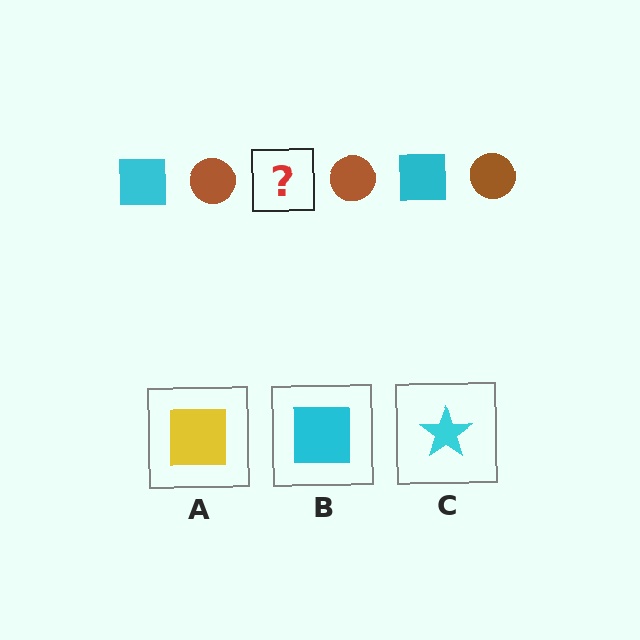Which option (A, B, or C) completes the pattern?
B.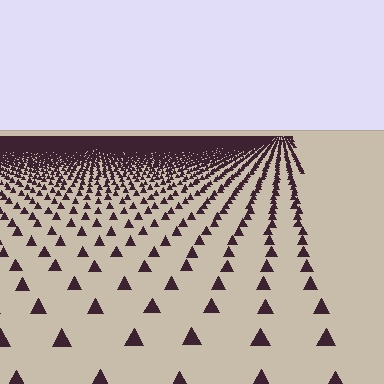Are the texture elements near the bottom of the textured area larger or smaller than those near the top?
Larger. Near the bottom, elements are closer to the viewer and appear at a bigger on-screen size.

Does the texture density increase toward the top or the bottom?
Density increases toward the top.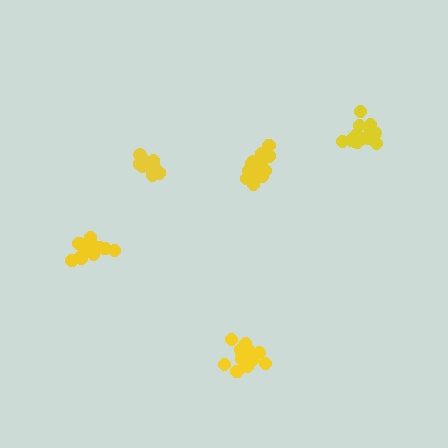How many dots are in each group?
Group 1: 16 dots, Group 2: 12 dots, Group 3: 13 dots, Group 4: 14 dots, Group 5: 14 dots (69 total).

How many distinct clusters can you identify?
There are 5 distinct clusters.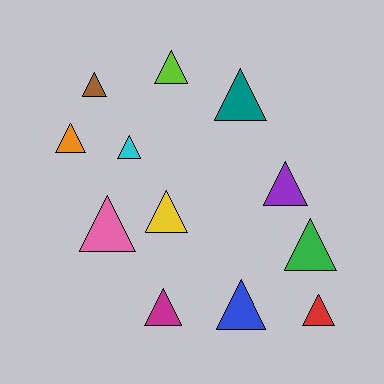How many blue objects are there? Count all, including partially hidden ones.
There is 1 blue object.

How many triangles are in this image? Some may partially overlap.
There are 12 triangles.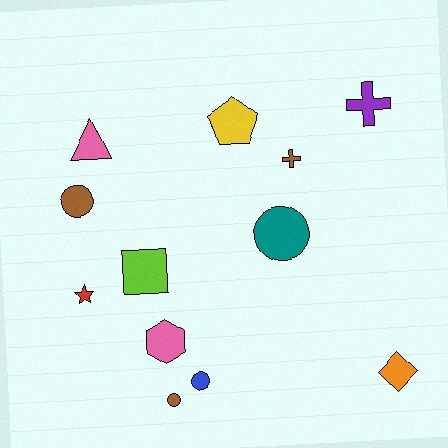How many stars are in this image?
There is 1 star.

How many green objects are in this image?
There are no green objects.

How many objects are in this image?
There are 12 objects.